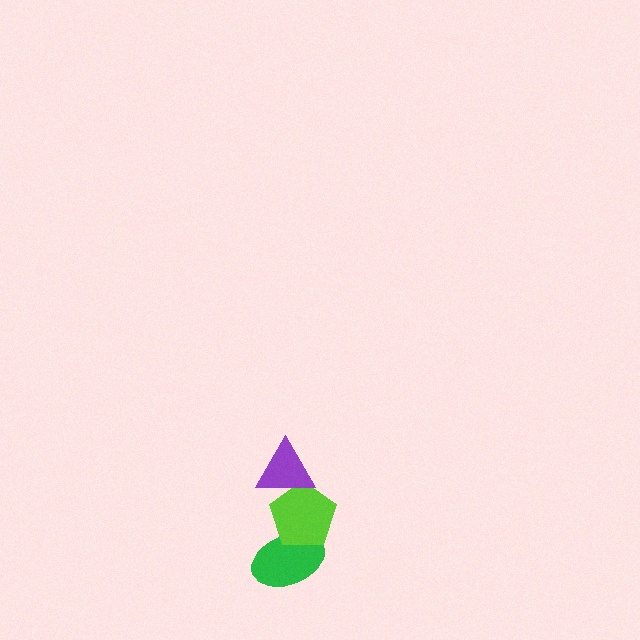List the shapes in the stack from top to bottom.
From top to bottom: the purple triangle, the lime pentagon, the green ellipse.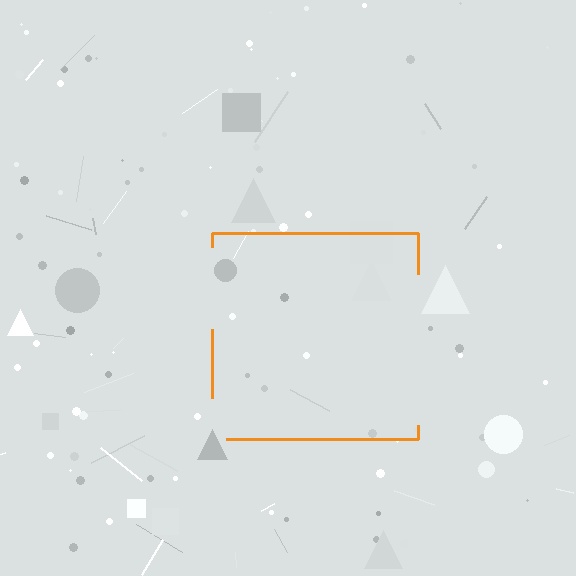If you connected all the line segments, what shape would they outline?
They would outline a square.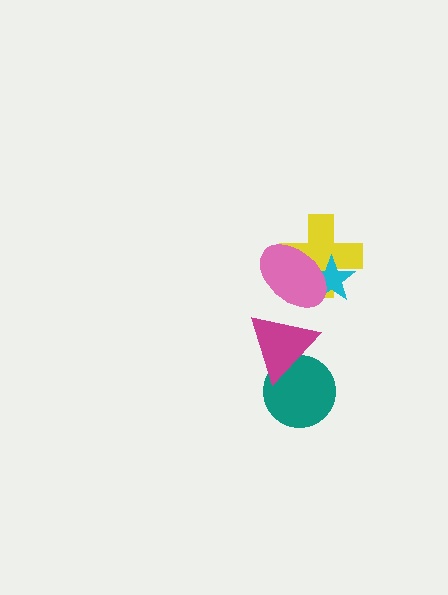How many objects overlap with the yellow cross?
2 objects overlap with the yellow cross.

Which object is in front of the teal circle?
The magenta triangle is in front of the teal circle.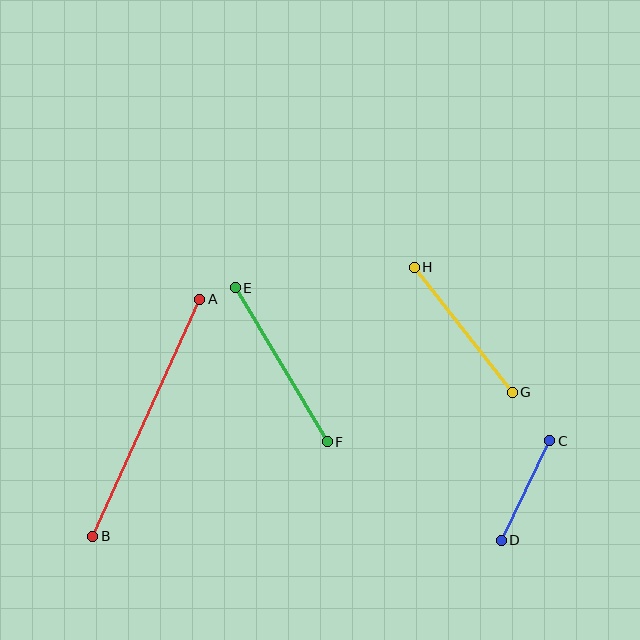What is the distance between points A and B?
The distance is approximately 260 pixels.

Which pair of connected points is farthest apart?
Points A and B are farthest apart.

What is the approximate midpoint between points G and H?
The midpoint is at approximately (463, 330) pixels.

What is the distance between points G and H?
The distance is approximately 159 pixels.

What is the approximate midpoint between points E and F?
The midpoint is at approximately (281, 365) pixels.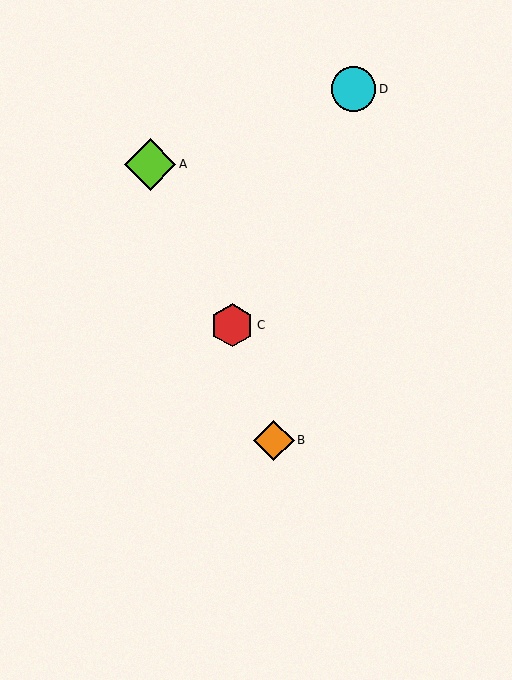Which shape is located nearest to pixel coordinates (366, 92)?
The cyan circle (labeled D) at (354, 89) is nearest to that location.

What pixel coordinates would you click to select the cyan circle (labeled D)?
Click at (354, 89) to select the cyan circle D.